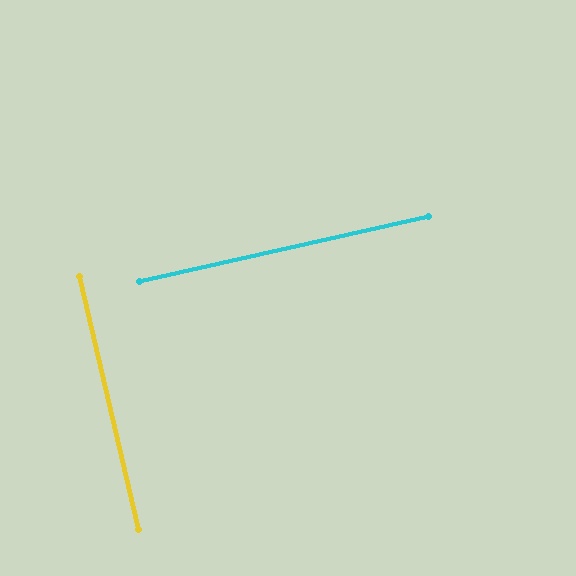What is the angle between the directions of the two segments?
Approximately 90 degrees.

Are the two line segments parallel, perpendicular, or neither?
Perpendicular — they meet at approximately 90°.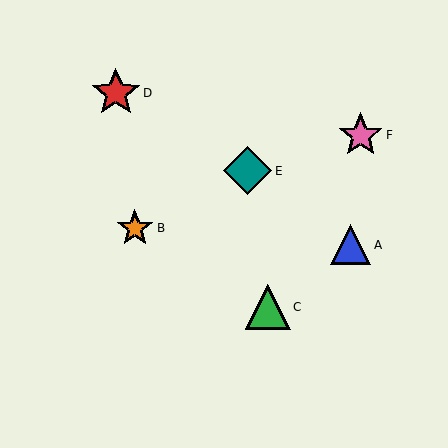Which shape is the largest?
The red star (labeled D) is the largest.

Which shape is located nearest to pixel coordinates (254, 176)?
The teal diamond (labeled E) at (248, 171) is nearest to that location.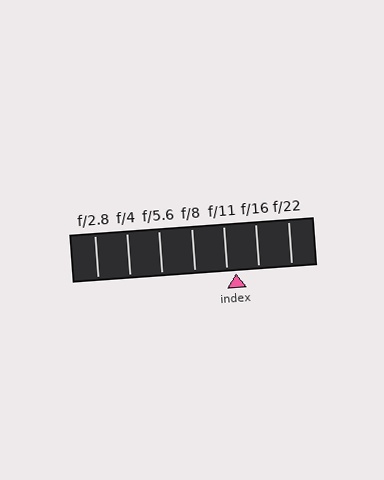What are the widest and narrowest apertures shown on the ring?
The widest aperture shown is f/2.8 and the narrowest is f/22.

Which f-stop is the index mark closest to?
The index mark is closest to f/11.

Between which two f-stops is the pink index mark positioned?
The index mark is between f/11 and f/16.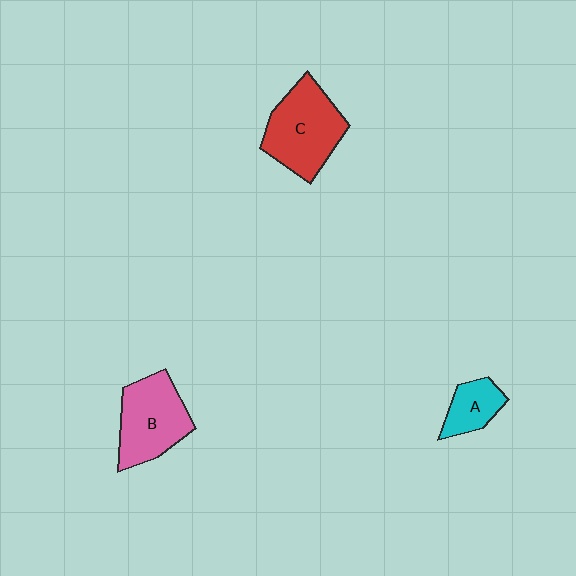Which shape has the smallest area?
Shape A (cyan).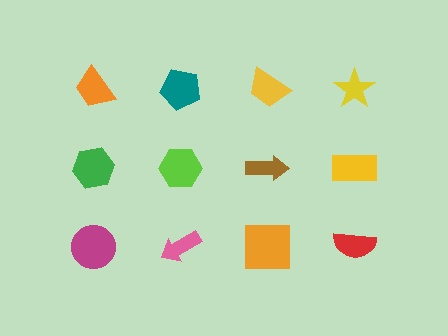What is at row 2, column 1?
A green hexagon.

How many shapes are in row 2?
4 shapes.